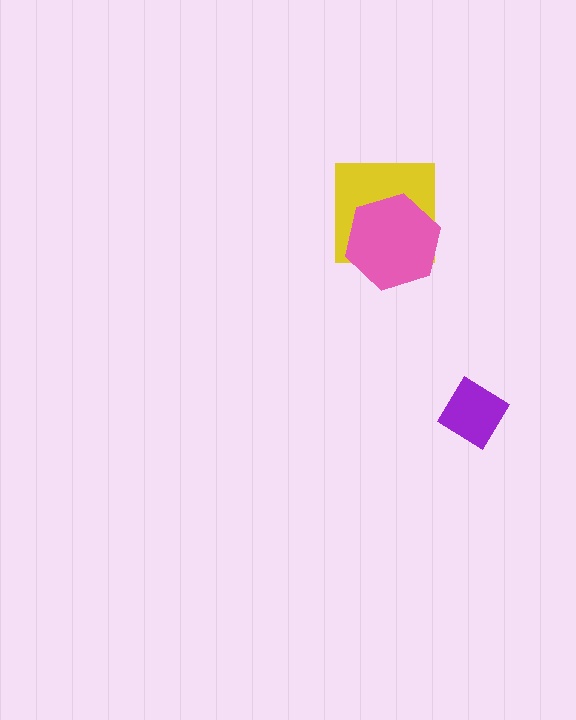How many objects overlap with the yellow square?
1 object overlaps with the yellow square.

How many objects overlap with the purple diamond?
0 objects overlap with the purple diamond.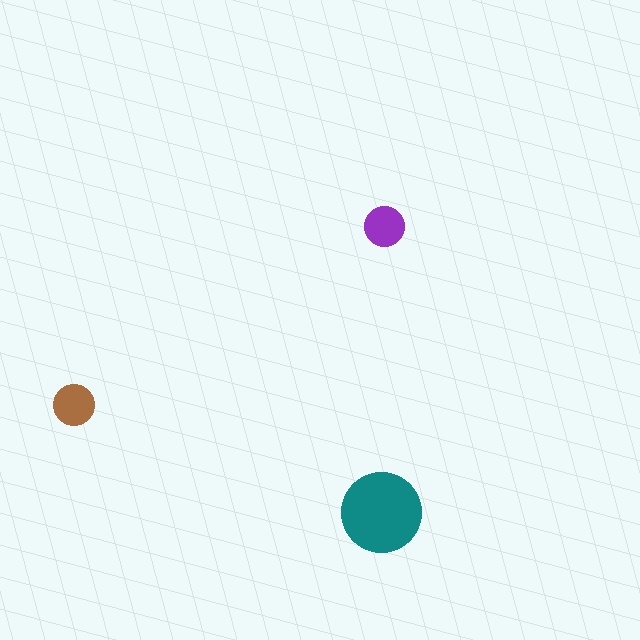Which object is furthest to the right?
The purple circle is rightmost.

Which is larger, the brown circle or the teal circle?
The teal one.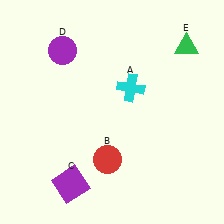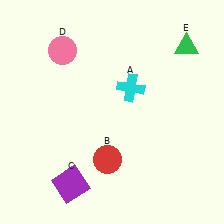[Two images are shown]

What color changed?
The circle (D) changed from purple in Image 1 to pink in Image 2.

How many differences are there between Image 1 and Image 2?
There is 1 difference between the two images.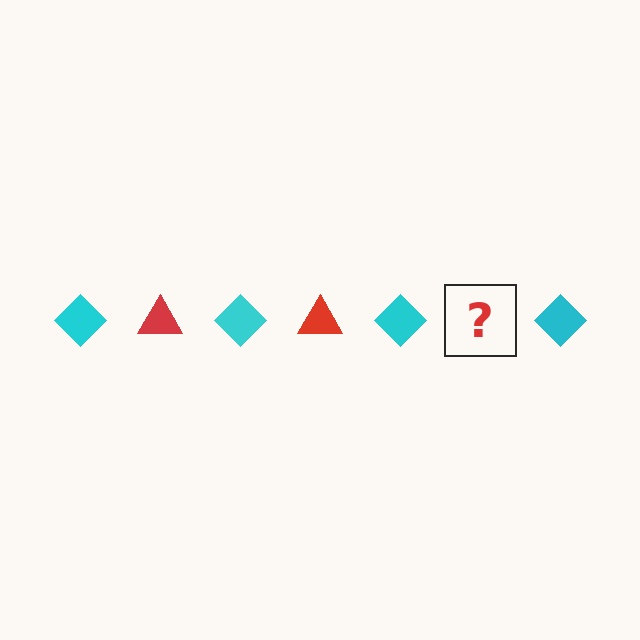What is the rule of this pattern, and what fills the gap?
The rule is that the pattern alternates between cyan diamond and red triangle. The gap should be filled with a red triangle.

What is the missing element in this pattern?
The missing element is a red triangle.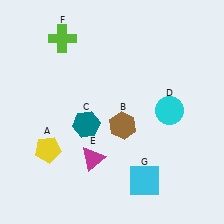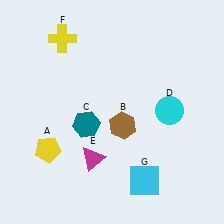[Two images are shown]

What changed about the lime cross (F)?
In Image 1, F is lime. In Image 2, it changed to yellow.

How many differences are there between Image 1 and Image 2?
There is 1 difference between the two images.